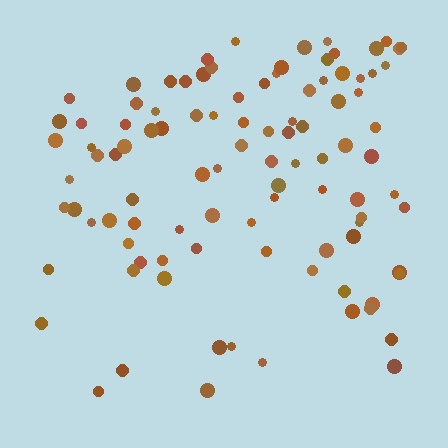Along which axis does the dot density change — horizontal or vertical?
Vertical.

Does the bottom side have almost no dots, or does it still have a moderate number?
Still a moderate number, just noticeably fewer than the top.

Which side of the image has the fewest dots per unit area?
The bottom.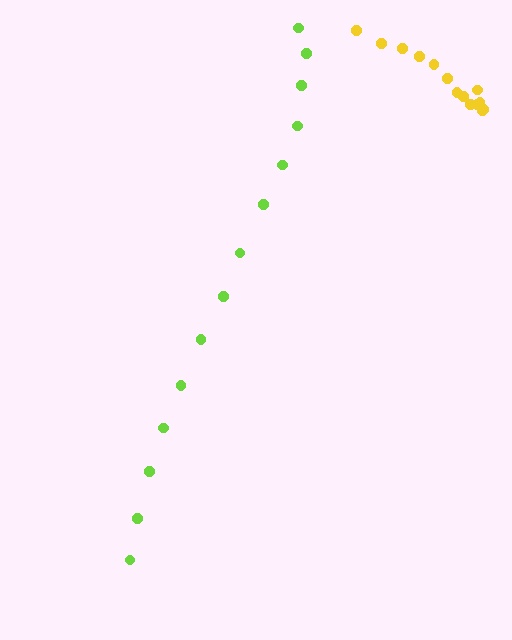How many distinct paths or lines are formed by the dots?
There are 2 distinct paths.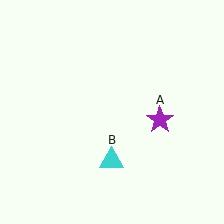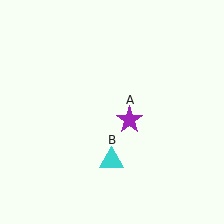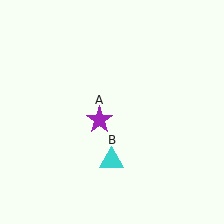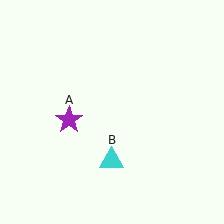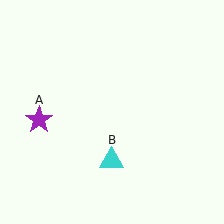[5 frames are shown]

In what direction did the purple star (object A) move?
The purple star (object A) moved left.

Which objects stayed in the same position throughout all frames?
Cyan triangle (object B) remained stationary.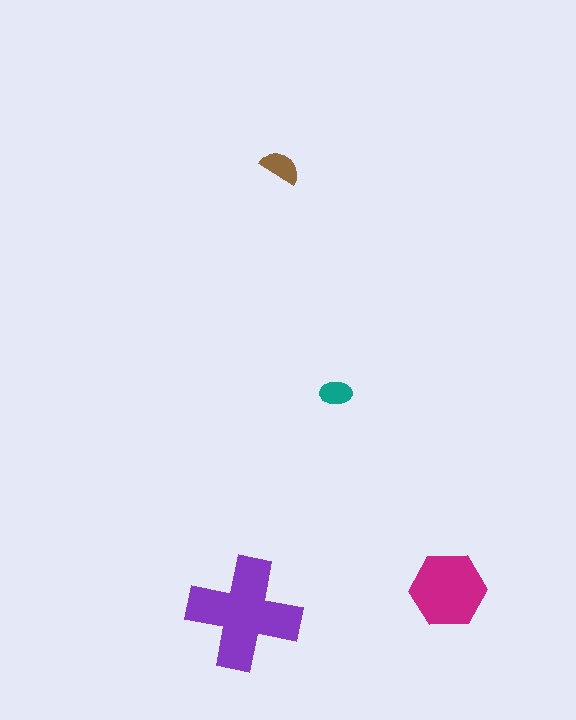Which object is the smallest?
The teal ellipse.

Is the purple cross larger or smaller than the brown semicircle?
Larger.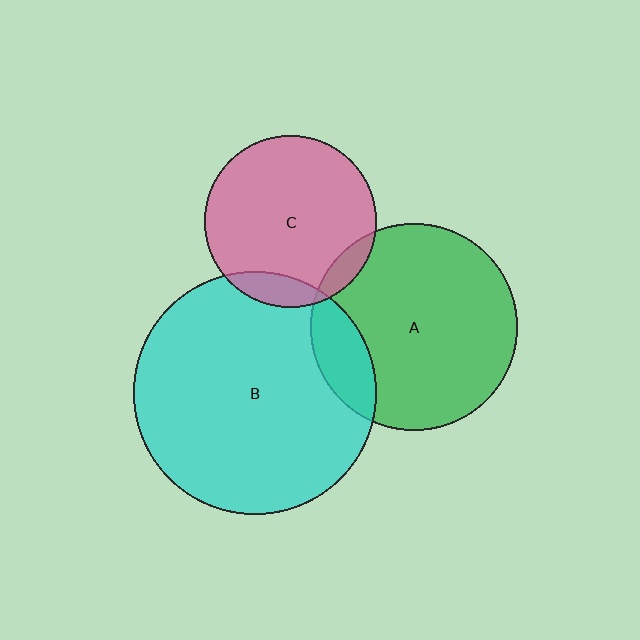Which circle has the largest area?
Circle B (cyan).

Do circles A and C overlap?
Yes.